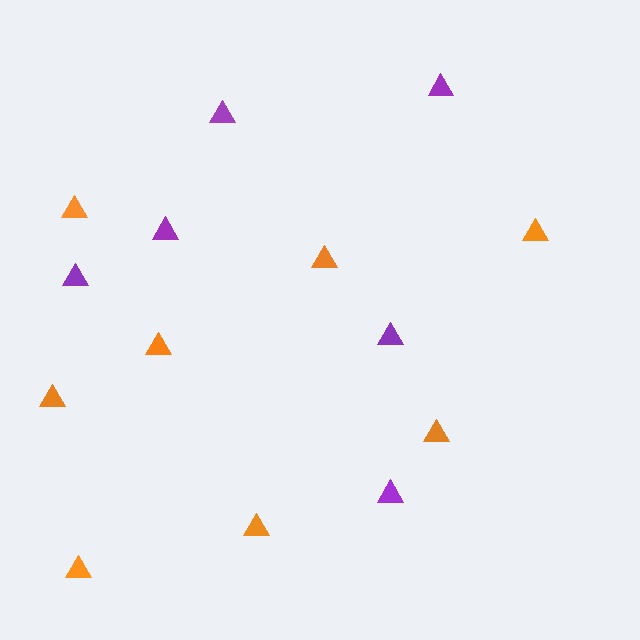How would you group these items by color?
There are 2 groups: one group of orange triangles (8) and one group of purple triangles (6).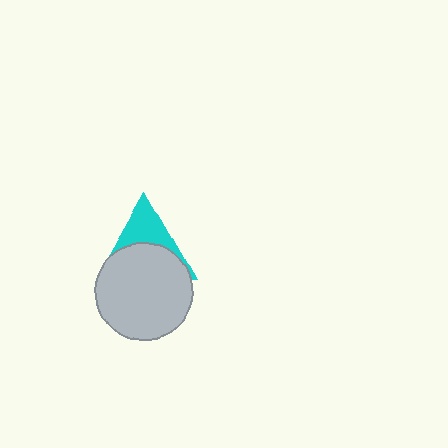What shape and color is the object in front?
The object in front is a light gray circle.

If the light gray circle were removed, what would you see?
You would see the complete cyan triangle.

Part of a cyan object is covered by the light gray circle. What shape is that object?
It is a triangle.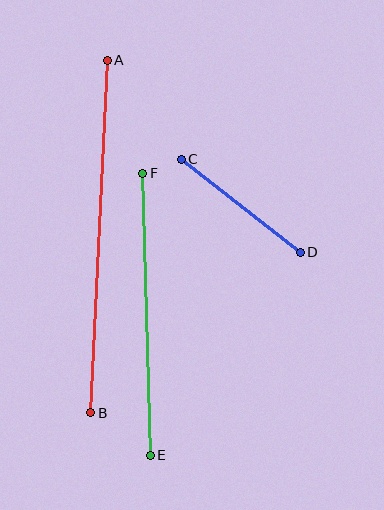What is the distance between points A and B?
The distance is approximately 353 pixels.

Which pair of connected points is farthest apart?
Points A and B are farthest apart.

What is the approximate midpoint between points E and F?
The midpoint is at approximately (146, 314) pixels.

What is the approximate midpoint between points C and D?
The midpoint is at approximately (241, 206) pixels.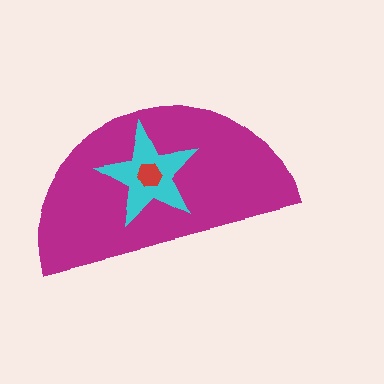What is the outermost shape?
The magenta semicircle.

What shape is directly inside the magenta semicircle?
The cyan star.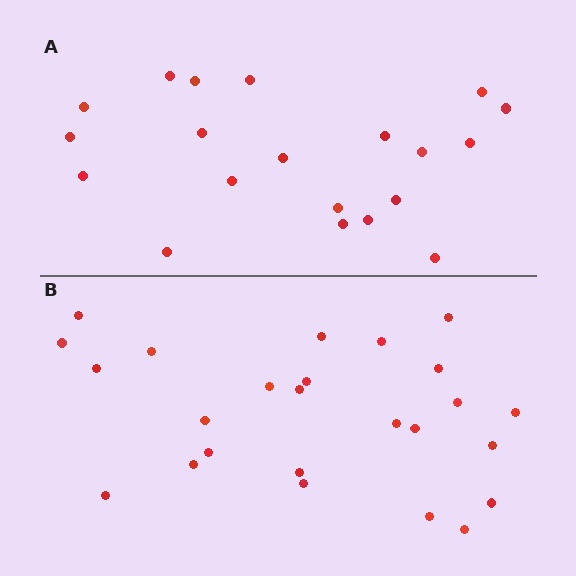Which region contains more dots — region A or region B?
Region B (the bottom region) has more dots.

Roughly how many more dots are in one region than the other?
Region B has about 5 more dots than region A.